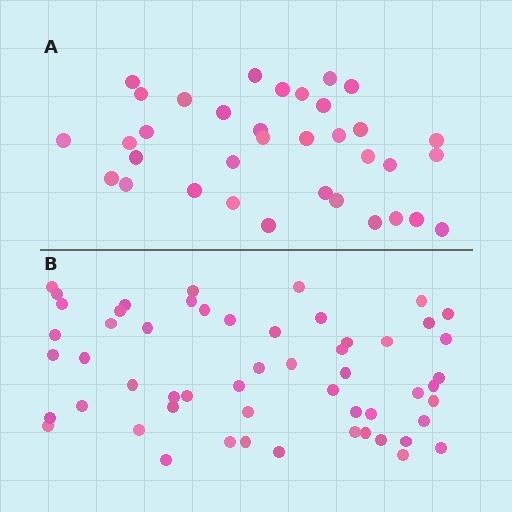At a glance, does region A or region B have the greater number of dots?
Region B (the bottom region) has more dots.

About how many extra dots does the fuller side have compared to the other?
Region B has approximately 20 more dots than region A.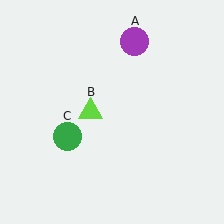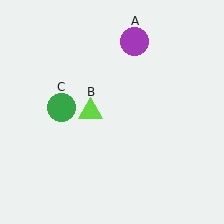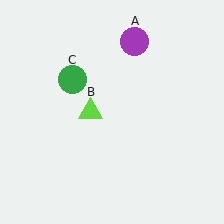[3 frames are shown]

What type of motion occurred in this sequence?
The green circle (object C) rotated clockwise around the center of the scene.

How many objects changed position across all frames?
1 object changed position: green circle (object C).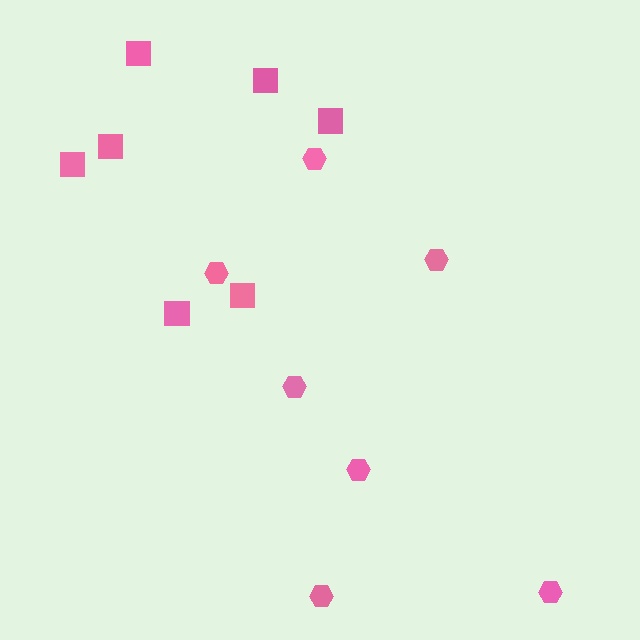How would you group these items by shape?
There are 2 groups: one group of squares (7) and one group of hexagons (7).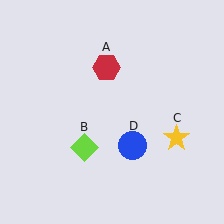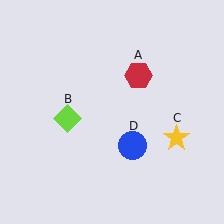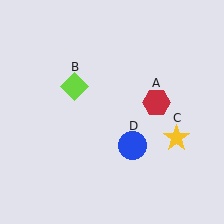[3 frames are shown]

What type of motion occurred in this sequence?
The red hexagon (object A), lime diamond (object B) rotated clockwise around the center of the scene.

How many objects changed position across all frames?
2 objects changed position: red hexagon (object A), lime diamond (object B).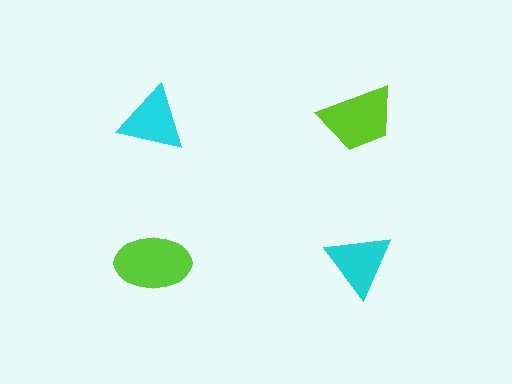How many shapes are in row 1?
2 shapes.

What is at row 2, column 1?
A lime ellipse.